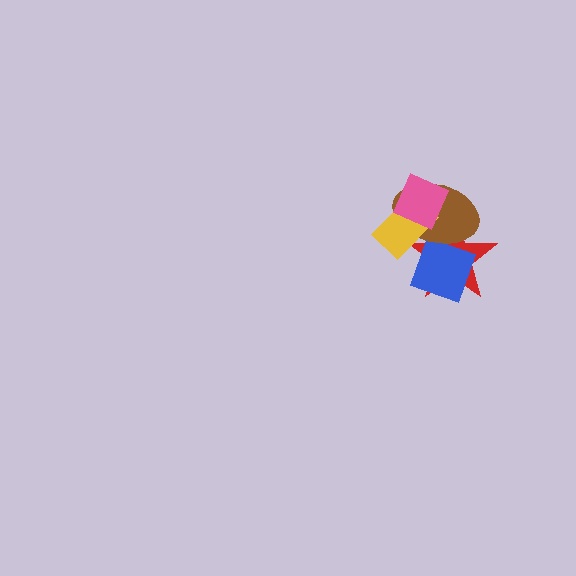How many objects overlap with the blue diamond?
3 objects overlap with the blue diamond.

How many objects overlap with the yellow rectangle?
4 objects overlap with the yellow rectangle.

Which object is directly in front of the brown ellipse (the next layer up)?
The yellow rectangle is directly in front of the brown ellipse.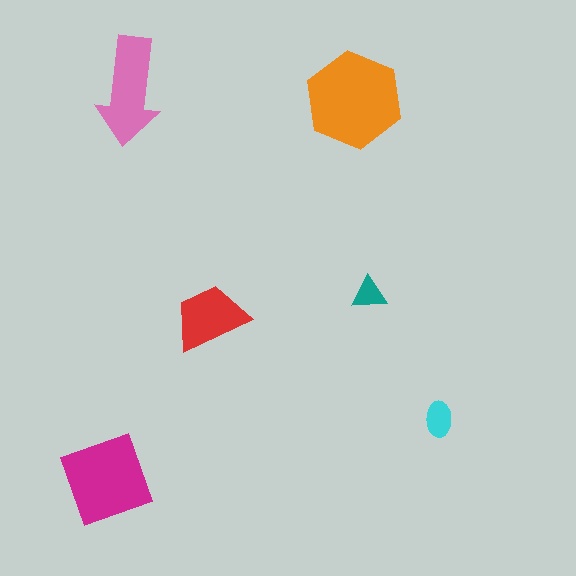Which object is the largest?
The orange hexagon.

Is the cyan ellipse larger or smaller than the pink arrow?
Smaller.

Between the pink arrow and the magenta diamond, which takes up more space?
The magenta diamond.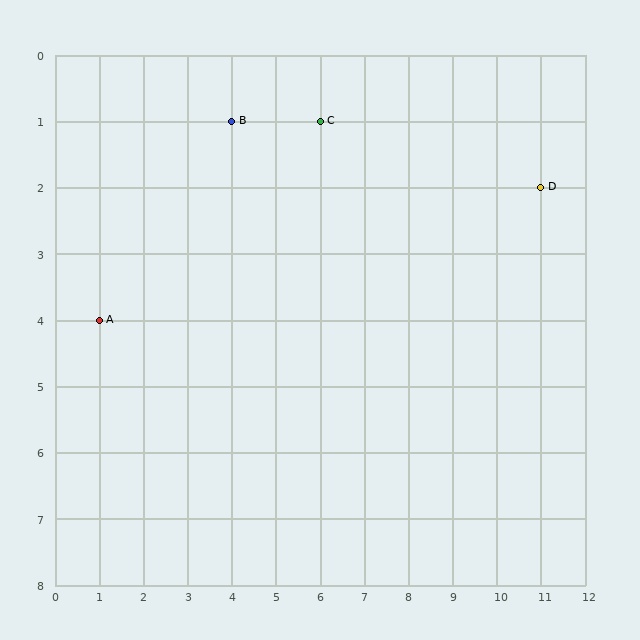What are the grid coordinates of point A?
Point A is at grid coordinates (1, 4).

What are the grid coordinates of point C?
Point C is at grid coordinates (6, 1).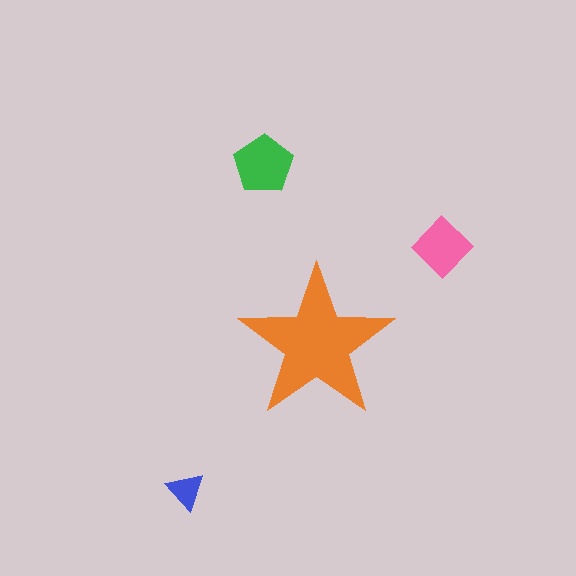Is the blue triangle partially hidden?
No, the blue triangle is fully visible.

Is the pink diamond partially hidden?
No, the pink diamond is fully visible.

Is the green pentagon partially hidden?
No, the green pentagon is fully visible.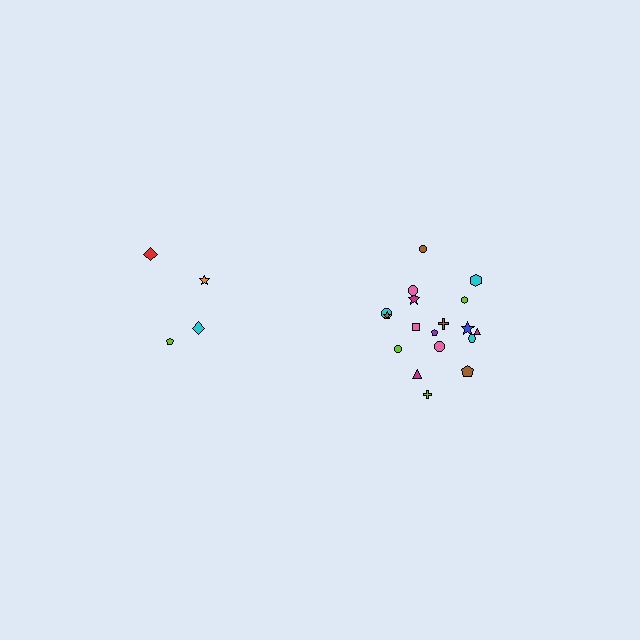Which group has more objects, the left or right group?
The right group.